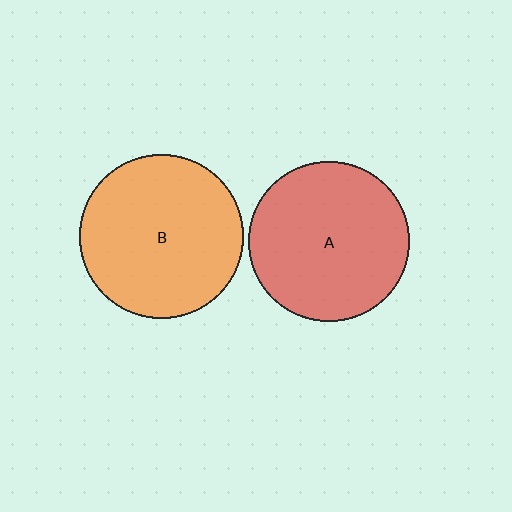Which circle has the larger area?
Circle B (orange).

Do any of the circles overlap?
No, none of the circles overlap.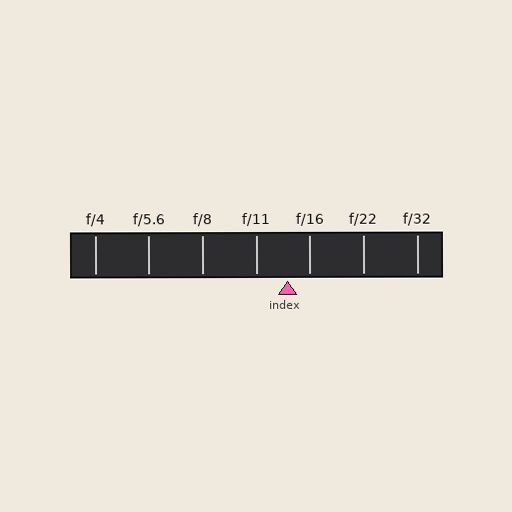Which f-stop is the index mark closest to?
The index mark is closest to f/16.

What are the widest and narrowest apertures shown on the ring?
The widest aperture shown is f/4 and the narrowest is f/32.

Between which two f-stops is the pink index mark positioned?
The index mark is between f/11 and f/16.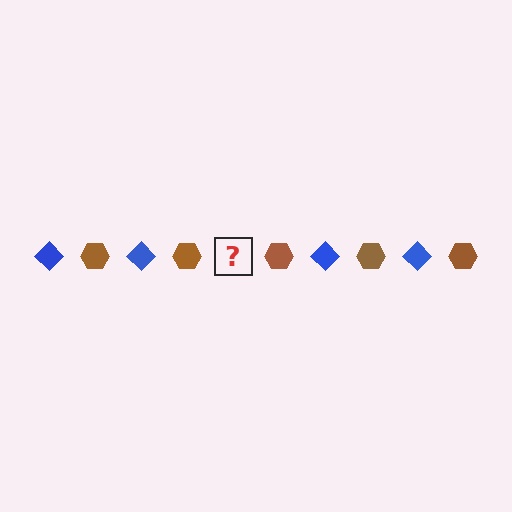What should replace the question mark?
The question mark should be replaced with a blue diamond.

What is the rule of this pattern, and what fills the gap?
The rule is that the pattern alternates between blue diamond and brown hexagon. The gap should be filled with a blue diamond.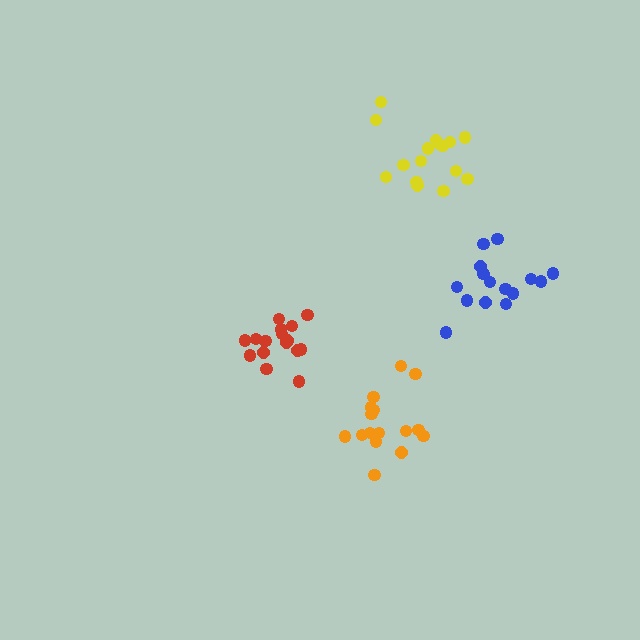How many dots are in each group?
Group 1: 16 dots, Group 2: 16 dots, Group 3: 16 dots, Group 4: 15 dots (63 total).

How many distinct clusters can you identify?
There are 4 distinct clusters.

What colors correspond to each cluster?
The clusters are colored: orange, yellow, red, blue.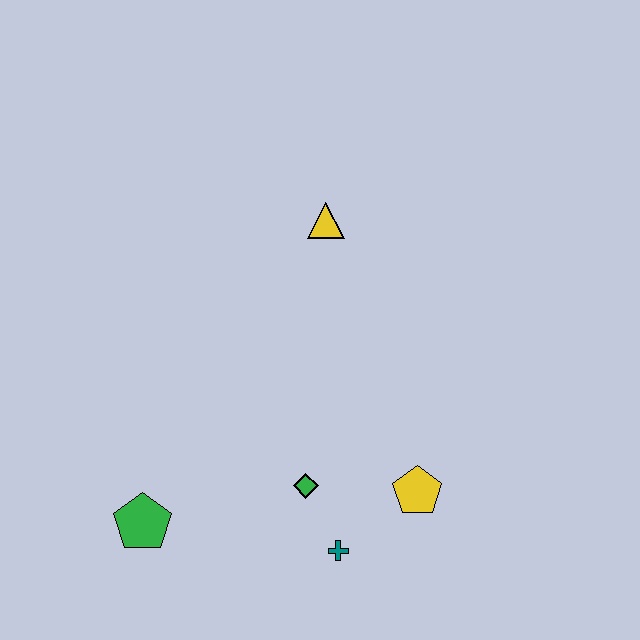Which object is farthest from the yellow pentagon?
The yellow triangle is farthest from the yellow pentagon.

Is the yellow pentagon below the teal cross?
No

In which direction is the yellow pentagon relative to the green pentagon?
The yellow pentagon is to the right of the green pentagon.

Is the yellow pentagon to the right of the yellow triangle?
Yes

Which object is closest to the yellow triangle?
The green diamond is closest to the yellow triangle.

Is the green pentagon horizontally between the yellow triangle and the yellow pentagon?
No